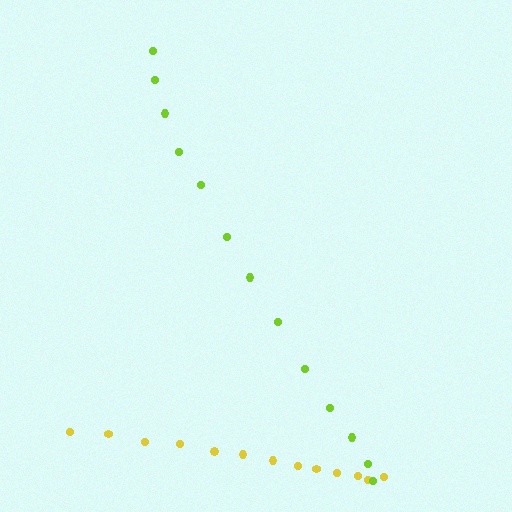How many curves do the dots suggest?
There are 2 distinct paths.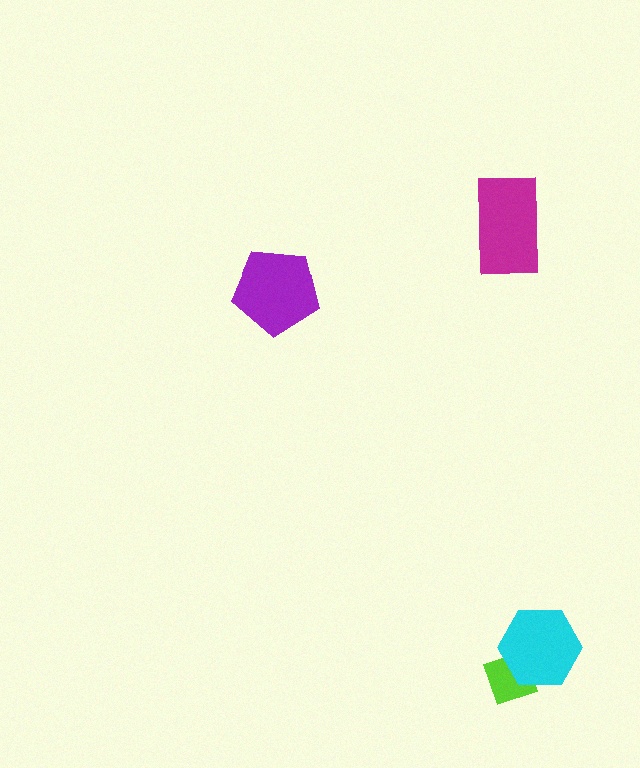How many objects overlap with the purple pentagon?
0 objects overlap with the purple pentagon.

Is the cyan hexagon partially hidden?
No, no other shape covers it.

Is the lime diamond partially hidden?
Yes, it is partially covered by another shape.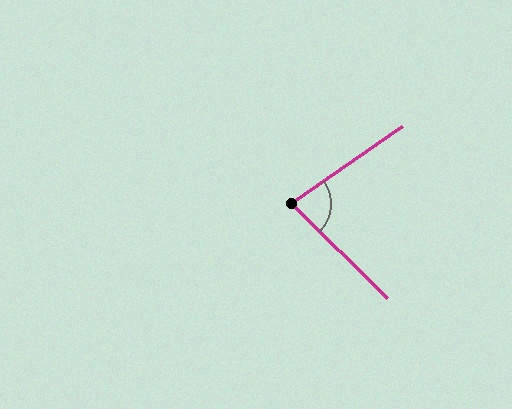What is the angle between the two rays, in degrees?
Approximately 80 degrees.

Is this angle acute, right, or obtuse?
It is acute.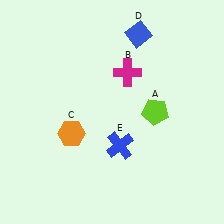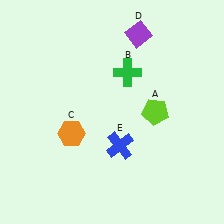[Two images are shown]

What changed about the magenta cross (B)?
In Image 1, B is magenta. In Image 2, it changed to green.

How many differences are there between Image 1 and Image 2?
There are 2 differences between the two images.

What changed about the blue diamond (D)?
In Image 1, D is blue. In Image 2, it changed to purple.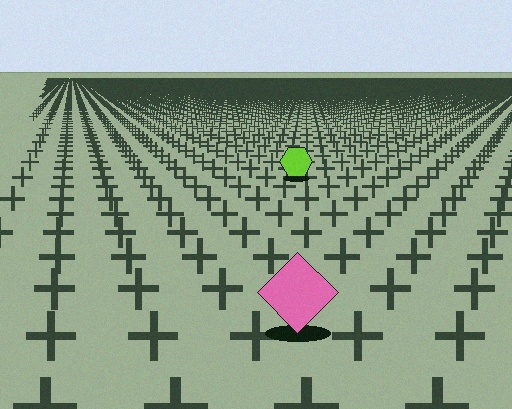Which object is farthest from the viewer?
The lime hexagon is farthest from the viewer. It appears smaller and the ground texture around it is denser.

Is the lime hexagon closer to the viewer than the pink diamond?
No. The pink diamond is closer — you can tell from the texture gradient: the ground texture is coarser near it.